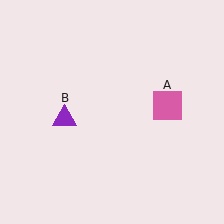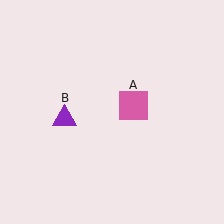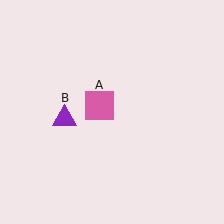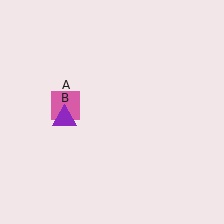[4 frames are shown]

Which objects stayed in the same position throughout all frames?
Purple triangle (object B) remained stationary.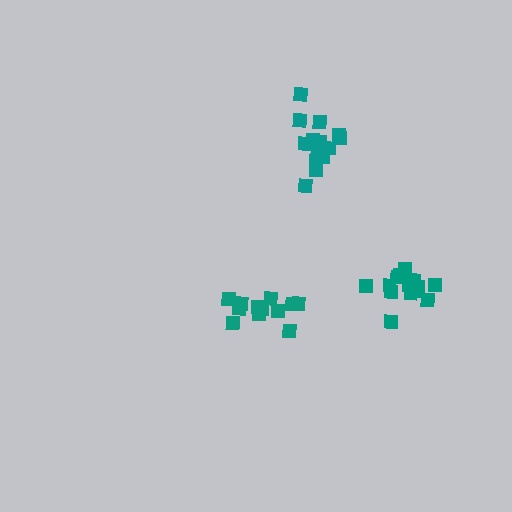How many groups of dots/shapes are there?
There are 3 groups.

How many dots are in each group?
Group 1: 14 dots, Group 2: 12 dots, Group 3: 15 dots (41 total).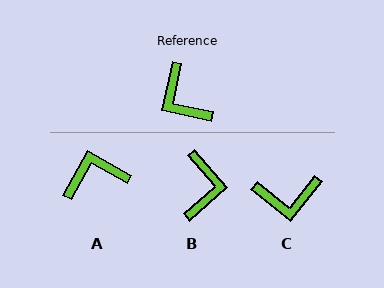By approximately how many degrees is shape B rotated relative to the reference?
Approximately 143 degrees counter-clockwise.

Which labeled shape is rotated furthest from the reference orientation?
B, about 143 degrees away.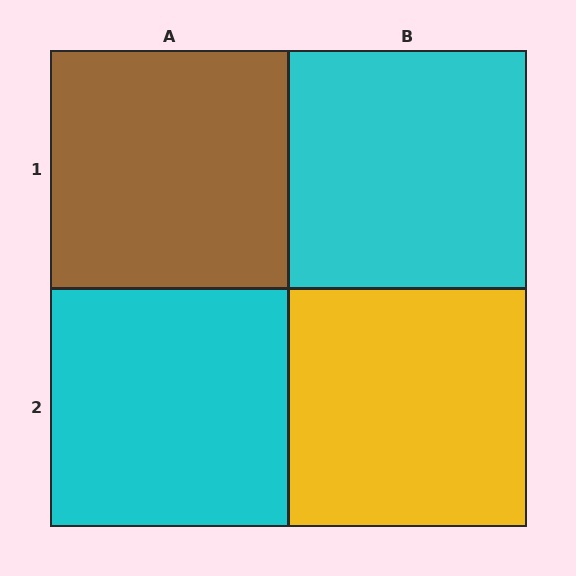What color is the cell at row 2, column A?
Cyan.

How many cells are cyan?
2 cells are cyan.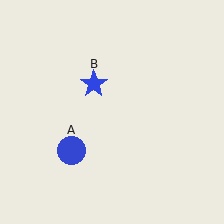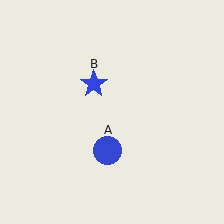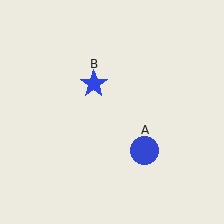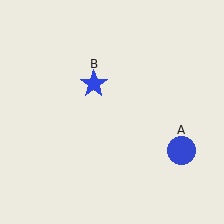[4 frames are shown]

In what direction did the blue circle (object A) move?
The blue circle (object A) moved right.